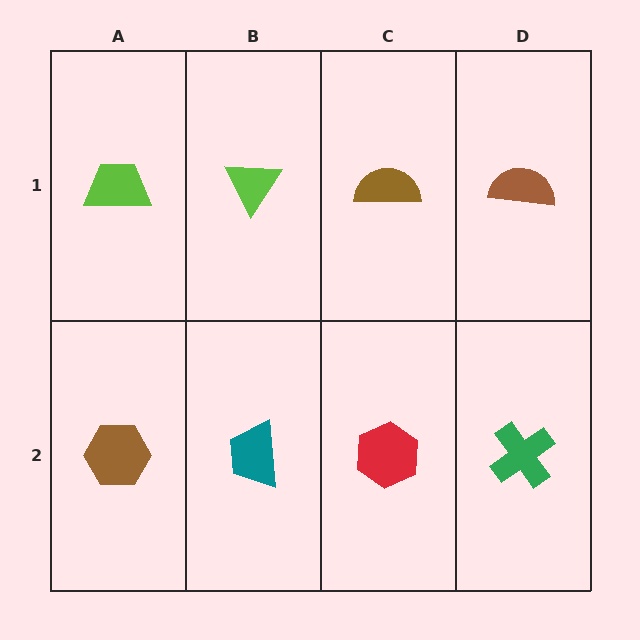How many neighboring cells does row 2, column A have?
2.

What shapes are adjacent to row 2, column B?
A lime triangle (row 1, column B), a brown hexagon (row 2, column A), a red hexagon (row 2, column C).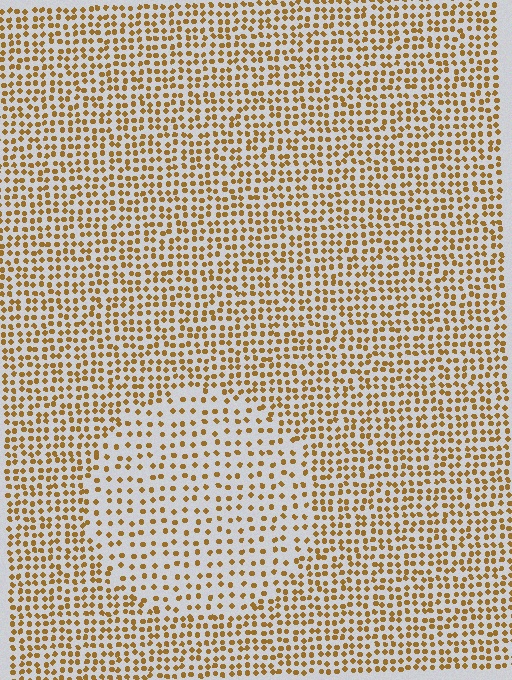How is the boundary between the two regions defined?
The boundary is defined by a change in element density (approximately 1.8x ratio). All elements are the same color, size, and shape.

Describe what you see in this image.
The image contains small brown elements arranged at two different densities. A circle-shaped region is visible where the elements are less densely packed than the surrounding area.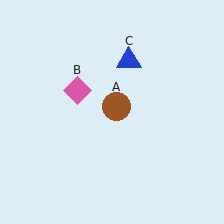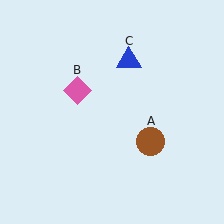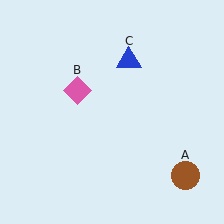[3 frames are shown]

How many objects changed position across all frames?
1 object changed position: brown circle (object A).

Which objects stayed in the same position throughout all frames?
Pink diamond (object B) and blue triangle (object C) remained stationary.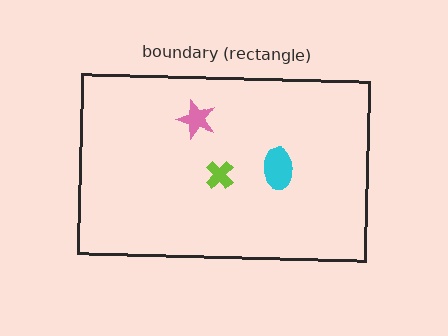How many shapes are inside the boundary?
3 inside, 0 outside.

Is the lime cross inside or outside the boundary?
Inside.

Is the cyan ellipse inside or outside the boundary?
Inside.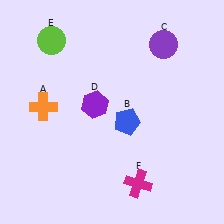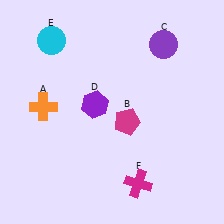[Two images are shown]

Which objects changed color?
B changed from blue to magenta. E changed from lime to cyan.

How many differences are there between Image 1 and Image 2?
There are 2 differences between the two images.